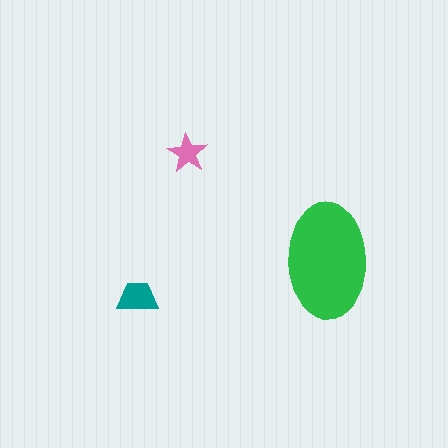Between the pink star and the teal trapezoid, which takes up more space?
The teal trapezoid.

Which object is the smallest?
The pink star.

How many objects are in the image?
There are 3 objects in the image.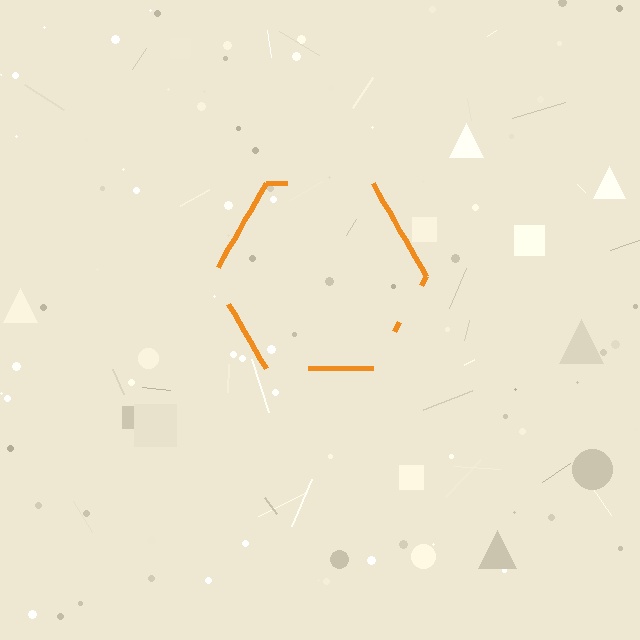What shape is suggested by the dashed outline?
The dashed outline suggests a hexagon.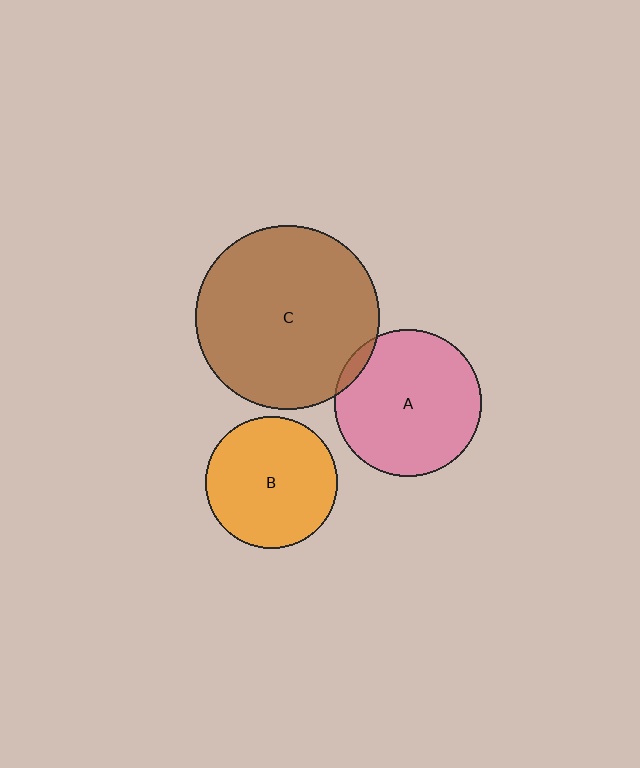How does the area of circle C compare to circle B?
Approximately 2.0 times.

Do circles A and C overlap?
Yes.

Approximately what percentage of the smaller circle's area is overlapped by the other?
Approximately 5%.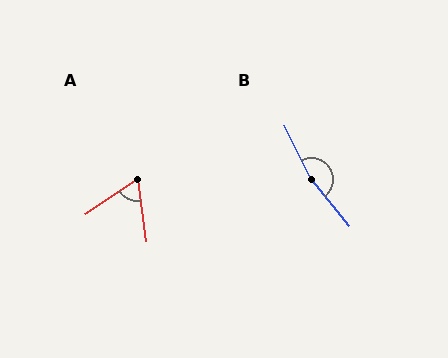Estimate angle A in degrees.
Approximately 64 degrees.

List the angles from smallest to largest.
A (64°), B (167°).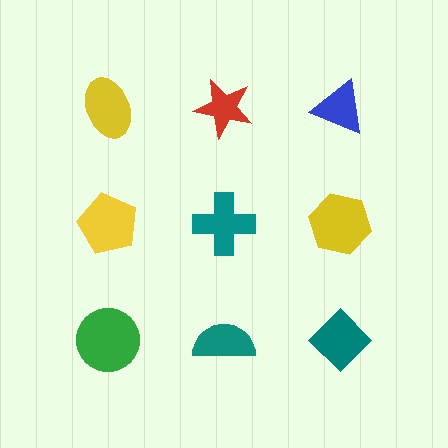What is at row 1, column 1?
A yellow ellipse.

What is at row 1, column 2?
A red star.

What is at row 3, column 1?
A green circle.